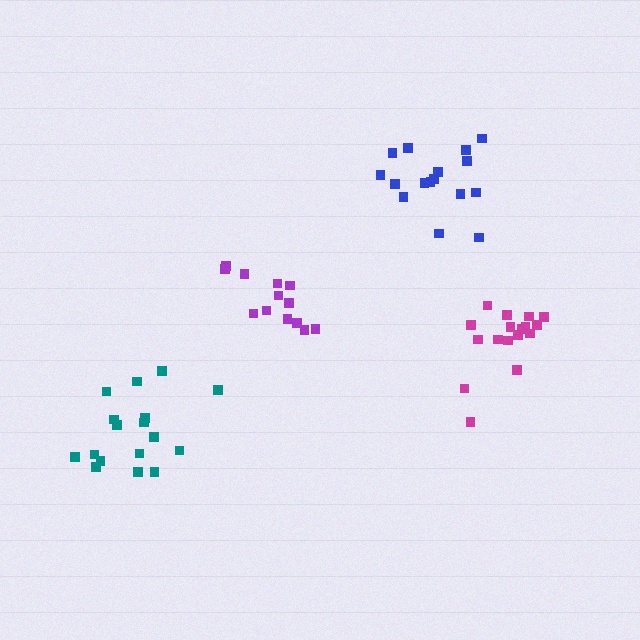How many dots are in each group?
Group 1: 16 dots, Group 2: 17 dots, Group 3: 17 dots, Group 4: 13 dots (63 total).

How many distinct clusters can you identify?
There are 4 distinct clusters.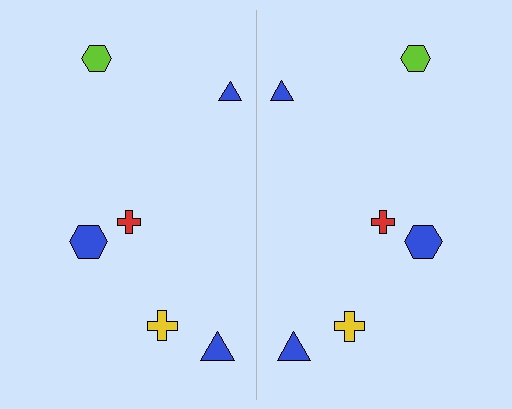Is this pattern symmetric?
Yes, this pattern has bilateral (reflection) symmetry.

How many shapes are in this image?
There are 12 shapes in this image.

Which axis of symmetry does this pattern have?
The pattern has a vertical axis of symmetry running through the center of the image.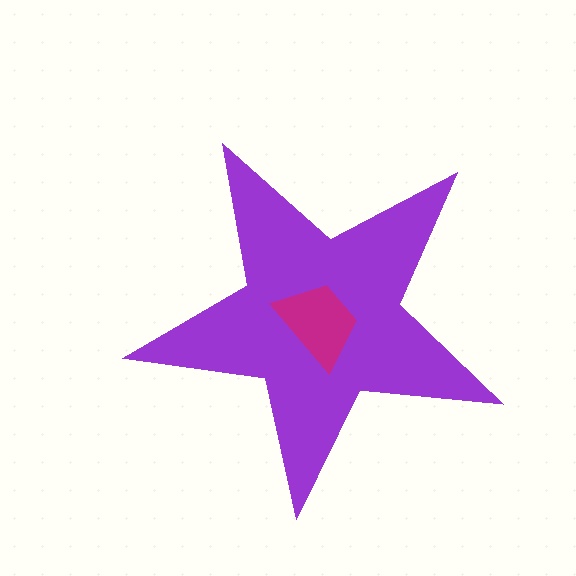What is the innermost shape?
The magenta trapezoid.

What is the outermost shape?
The purple star.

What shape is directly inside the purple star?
The magenta trapezoid.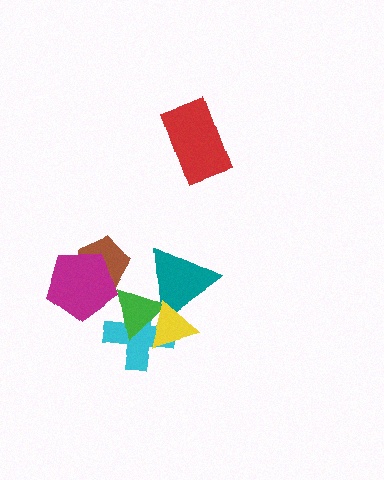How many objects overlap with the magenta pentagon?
1 object overlaps with the magenta pentagon.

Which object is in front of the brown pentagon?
The magenta pentagon is in front of the brown pentagon.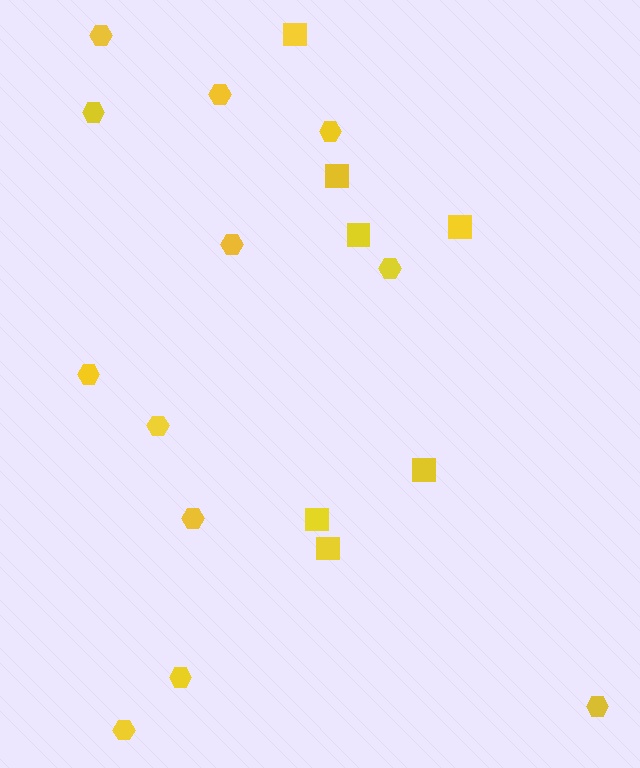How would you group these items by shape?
There are 2 groups: one group of hexagons (12) and one group of squares (7).